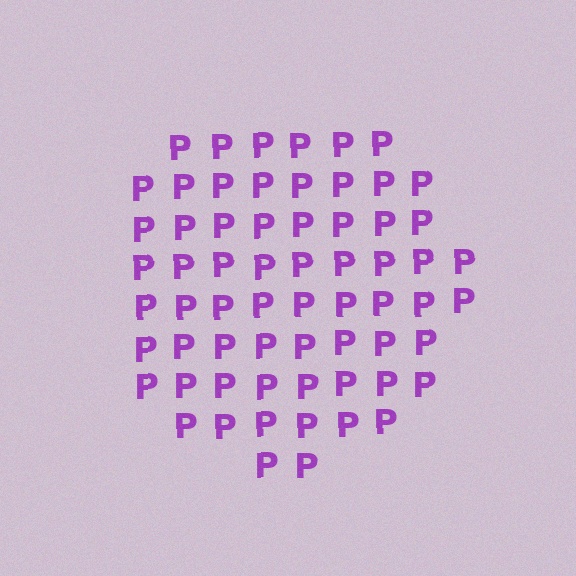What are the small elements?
The small elements are letter P's.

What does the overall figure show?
The overall figure shows a circle.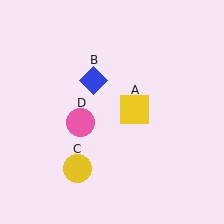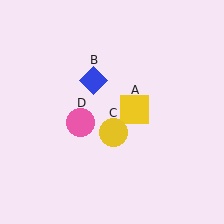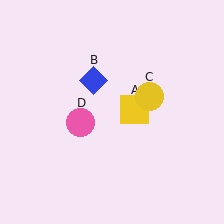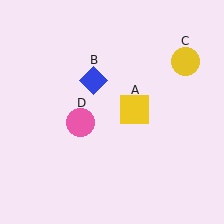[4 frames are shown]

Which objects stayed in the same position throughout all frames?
Yellow square (object A) and blue diamond (object B) and pink circle (object D) remained stationary.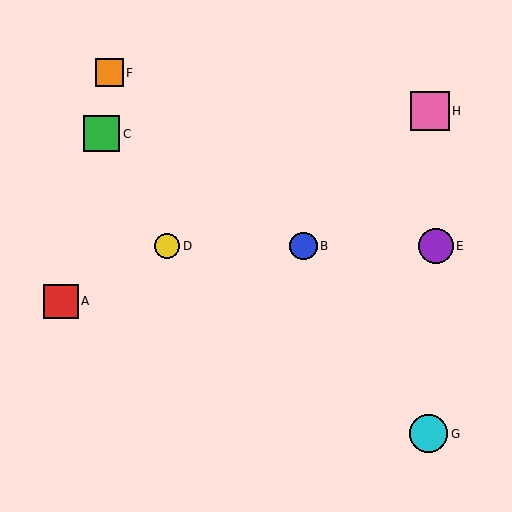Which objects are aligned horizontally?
Objects B, D, E are aligned horizontally.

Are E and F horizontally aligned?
No, E is at y≈246 and F is at y≈73.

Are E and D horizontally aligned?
Yes, both are at y≈246.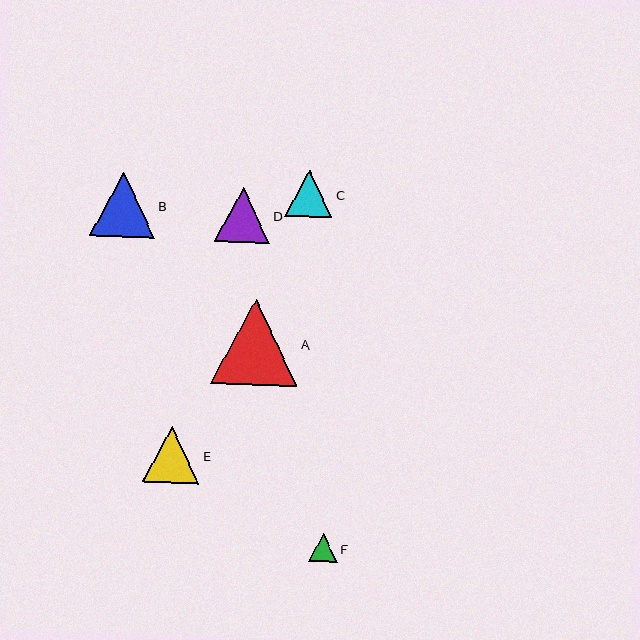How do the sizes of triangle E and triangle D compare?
Triangle E and triangle D are approximately the same size.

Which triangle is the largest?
Triangle A is the largest with a size of approximately 86 pixels.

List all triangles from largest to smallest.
From largest to smallest: A, B, E, D, C, F.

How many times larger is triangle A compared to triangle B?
Triangle A is approximately 1.3 times the size of triangle B.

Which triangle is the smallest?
Triangle F is the smallest with a size of approximately 28 pixels.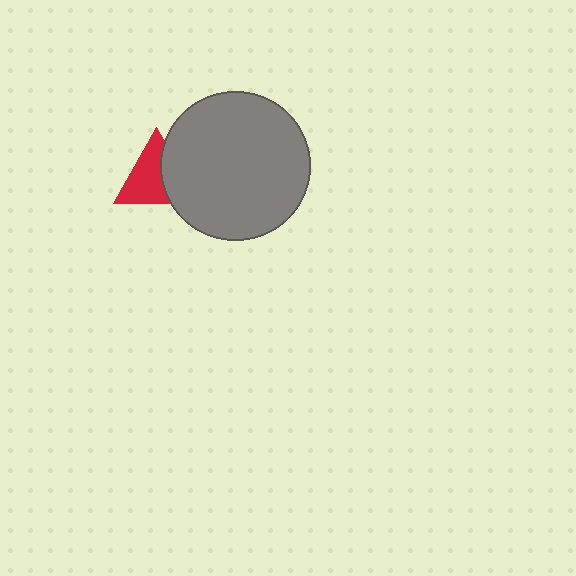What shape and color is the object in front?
The object in front is a gray circle.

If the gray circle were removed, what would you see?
You would see the complete red triangle.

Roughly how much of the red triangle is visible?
About half of it is visible (roughly 62%).